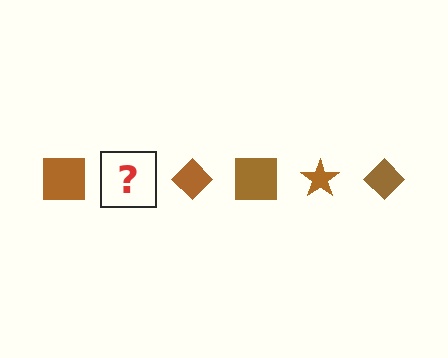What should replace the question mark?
The question mark should be replaced with a brown star.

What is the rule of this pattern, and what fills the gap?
The rule is that the pattern cycles through square, star, diamond shapes in brown. The gap should be filled with a brown star.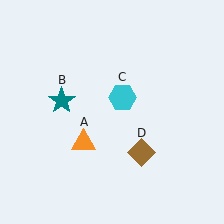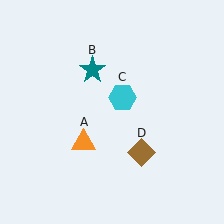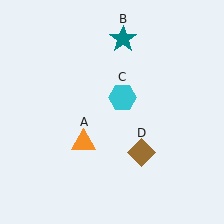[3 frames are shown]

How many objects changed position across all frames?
1 object changed position: teal star (object B).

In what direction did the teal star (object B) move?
The teal star (object B) moved up and to the right.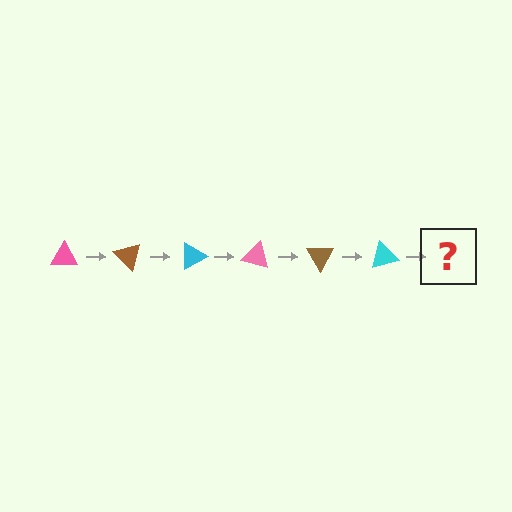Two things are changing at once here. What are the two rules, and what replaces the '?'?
The two rules are that it rotates 45 degrees each step and the color cycles through pink, brown, and cyan. The '?' should be a pink triangle, rotated 270 degrees from the start.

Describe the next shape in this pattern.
It should be a pink triangle, rotated 270 degrees from the start.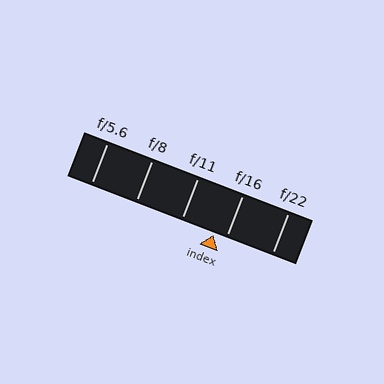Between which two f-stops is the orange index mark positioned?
The index mark is between f/11 and f/16.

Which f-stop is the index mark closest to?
The index mark is closest to f/16.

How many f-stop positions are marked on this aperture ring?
There are 5 f-stop positions marked.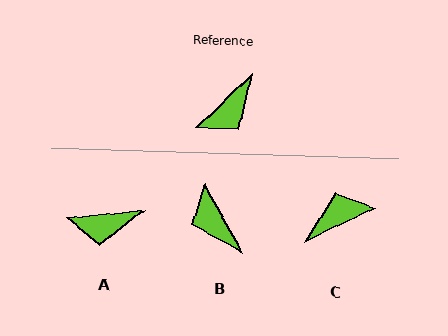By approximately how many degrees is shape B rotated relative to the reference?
Approximately 104 degrees clockwise.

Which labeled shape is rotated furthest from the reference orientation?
C, about 162 degrees away.